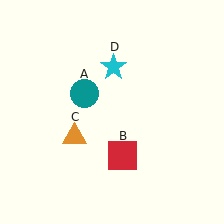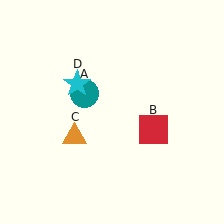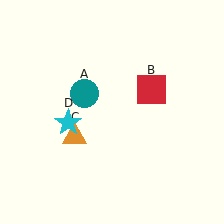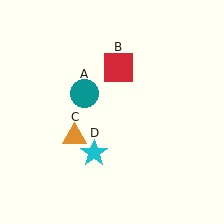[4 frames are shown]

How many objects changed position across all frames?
2 objects changed position: red square (object B), cyan star (object D).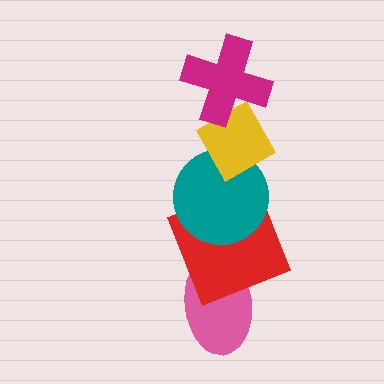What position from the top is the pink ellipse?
The pink ellipse is 5th from the top.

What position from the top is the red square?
The red square is 4th from the top.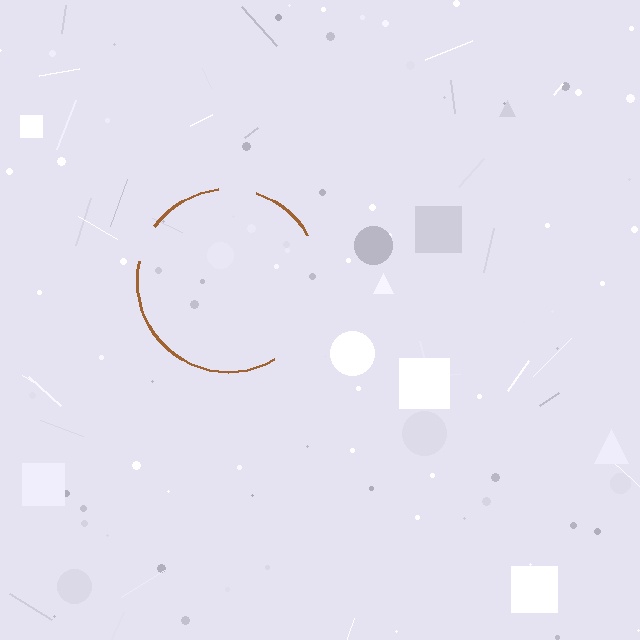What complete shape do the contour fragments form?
The contour fragments form a circle.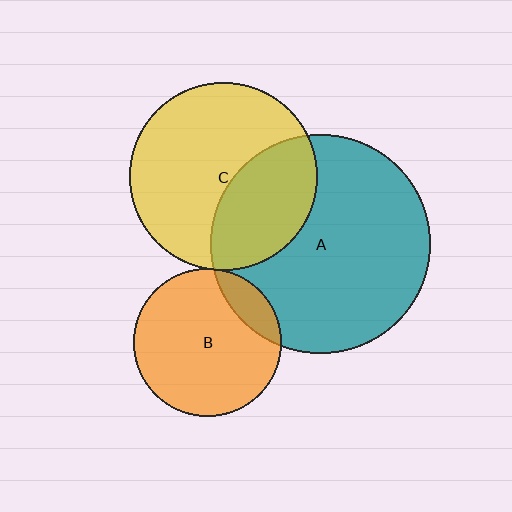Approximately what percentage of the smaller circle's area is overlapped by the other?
Approximately 35%.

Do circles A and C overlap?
Yes.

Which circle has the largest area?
Circle A (teal).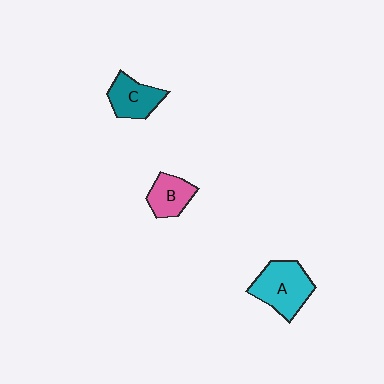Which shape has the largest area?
Shape A (cyan).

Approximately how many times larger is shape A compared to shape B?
Approximately 1.6 times.